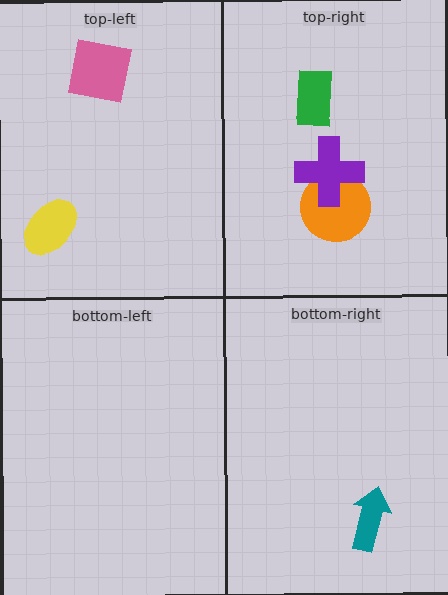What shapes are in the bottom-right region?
The teal arrow.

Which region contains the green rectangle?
The top-right region.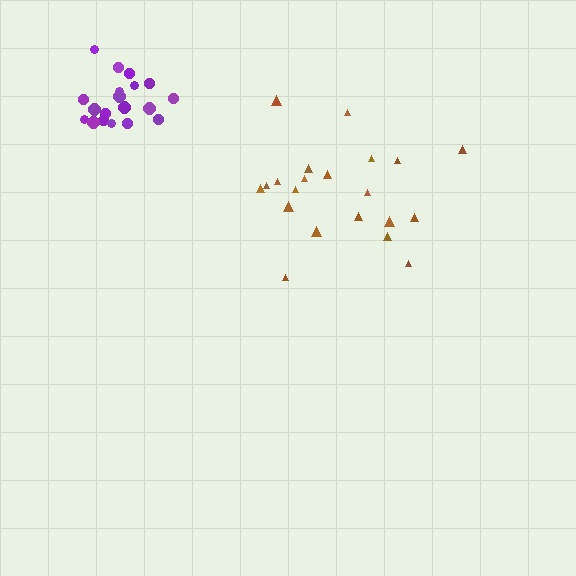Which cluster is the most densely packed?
Purple.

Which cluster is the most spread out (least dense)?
Brown.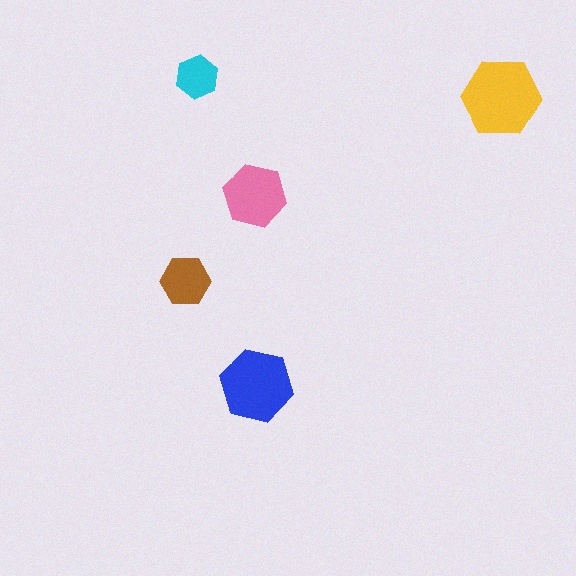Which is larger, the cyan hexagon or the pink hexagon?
The pink one.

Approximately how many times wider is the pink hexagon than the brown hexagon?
About 1.5 times wider.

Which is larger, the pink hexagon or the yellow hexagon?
The yellow one.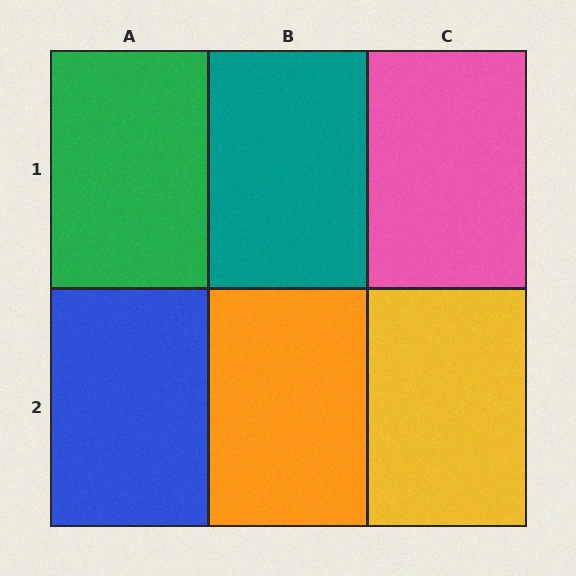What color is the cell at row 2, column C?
Yellow.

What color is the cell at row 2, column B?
Orange.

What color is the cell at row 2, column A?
Blue.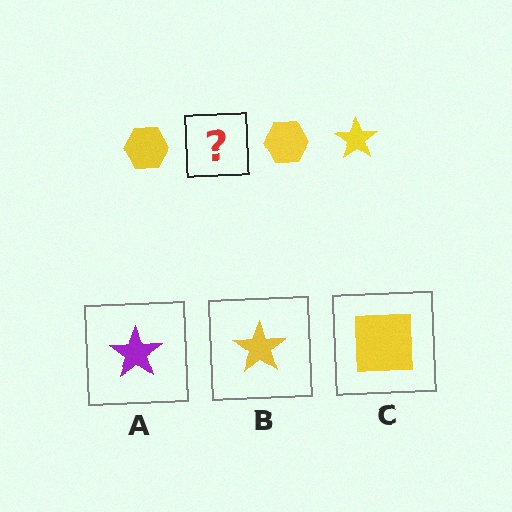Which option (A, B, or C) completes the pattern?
B.